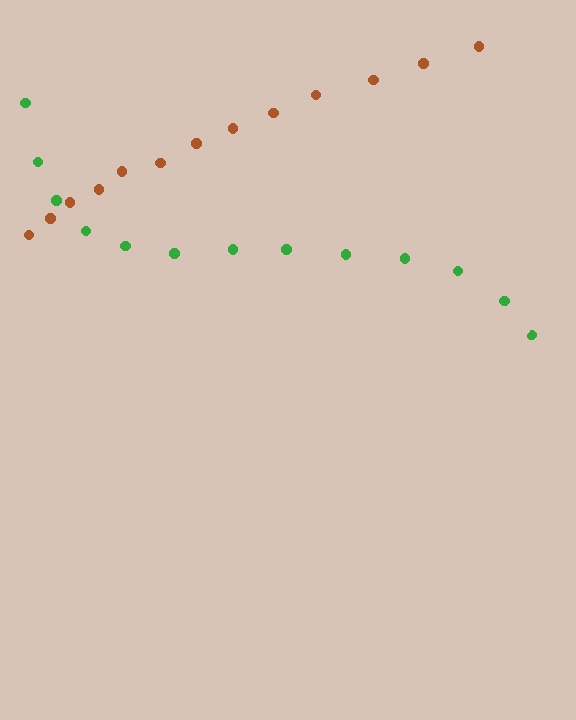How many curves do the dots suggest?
There are 2 distinct paths.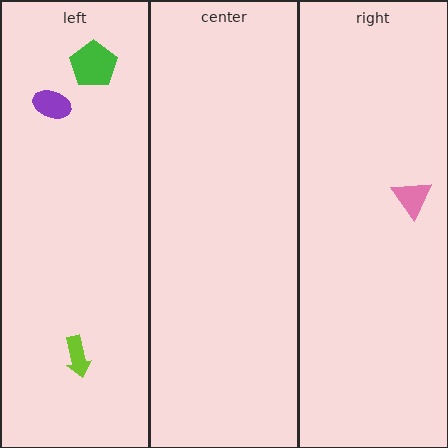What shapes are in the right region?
The pink triangle.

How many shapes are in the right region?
1.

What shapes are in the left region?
The green pentagon, the purple ellipse, the lime arrow.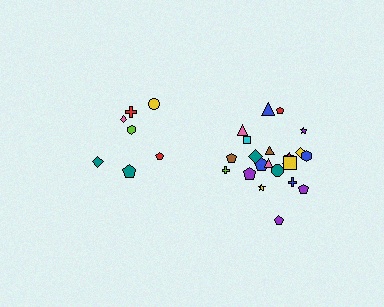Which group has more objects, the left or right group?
The right group.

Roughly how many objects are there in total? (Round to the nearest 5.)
Roughly 30 objects in total.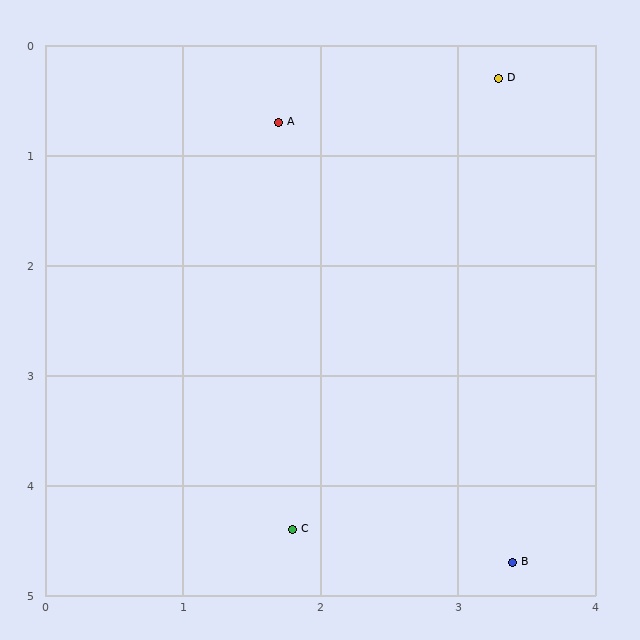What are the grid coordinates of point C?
Point C is at approximately (1.8, 4.4).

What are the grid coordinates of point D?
Point D is at approximately (3.3, 0.3).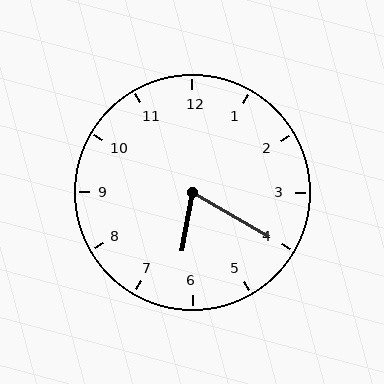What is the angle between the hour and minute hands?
Approximately 70 degrees.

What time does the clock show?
6:20.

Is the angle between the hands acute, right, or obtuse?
It is acute.